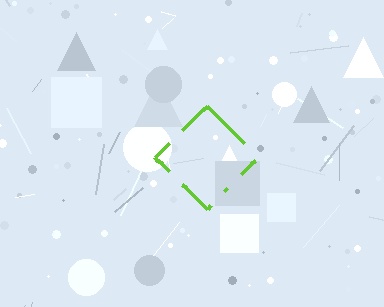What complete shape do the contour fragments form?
The contour fragments form a diamond.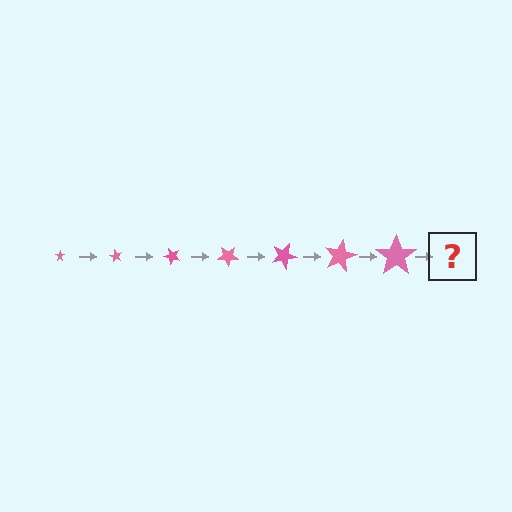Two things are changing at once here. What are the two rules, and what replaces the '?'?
The two rules are that the star grows larger each step and it rotates 60 degrees each step. The '?' should be a star, larger than the previous one and rotated 420 degrees from the start.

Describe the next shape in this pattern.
It should be a star, larger than the previous one and rotated 420 degrees from the start.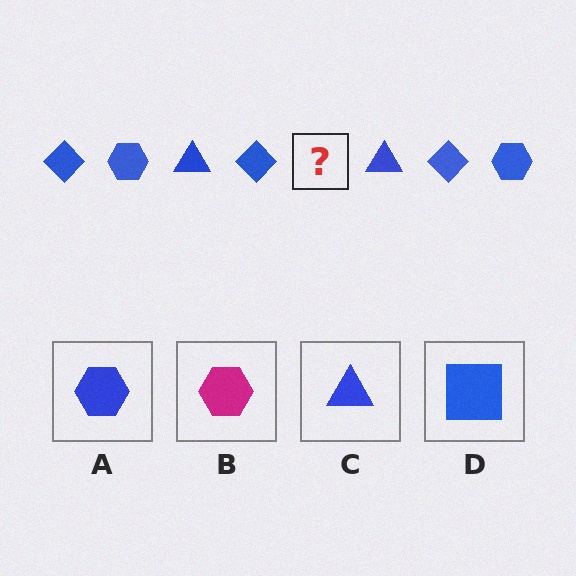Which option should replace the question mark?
Option A.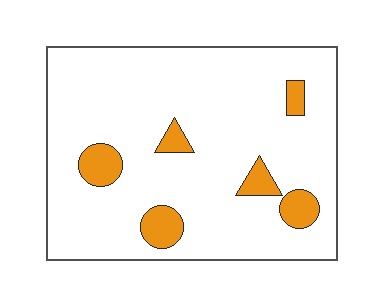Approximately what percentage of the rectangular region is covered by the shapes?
Approximately 10%.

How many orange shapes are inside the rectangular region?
6.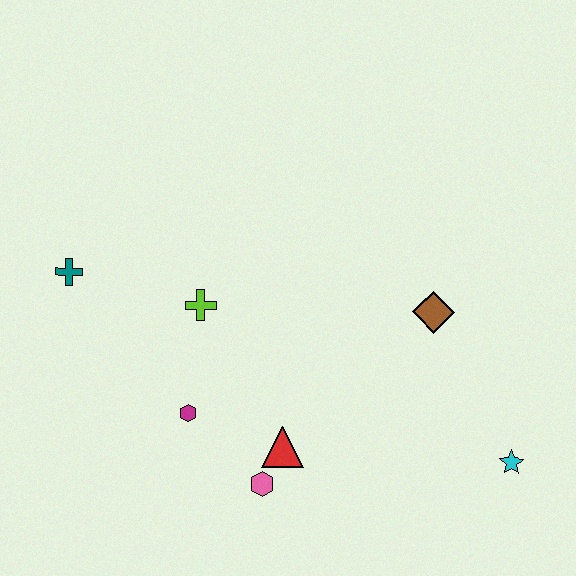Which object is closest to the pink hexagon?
The red triangle is closest to the pink hexagon.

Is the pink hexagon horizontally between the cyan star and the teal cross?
Yes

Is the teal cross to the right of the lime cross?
No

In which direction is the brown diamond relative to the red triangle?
The brown diamond is to the right of the red triangle.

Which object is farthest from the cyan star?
The teal cross is farthest from the cyan star.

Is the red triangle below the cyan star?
No